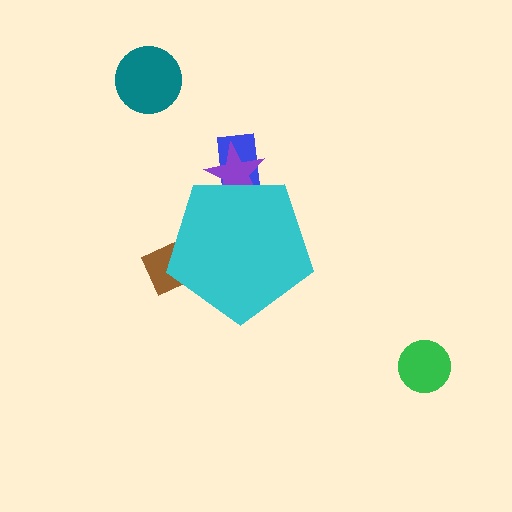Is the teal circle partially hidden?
No, the teal circle is fully visible.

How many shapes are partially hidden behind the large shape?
3 shapes are partially hidden.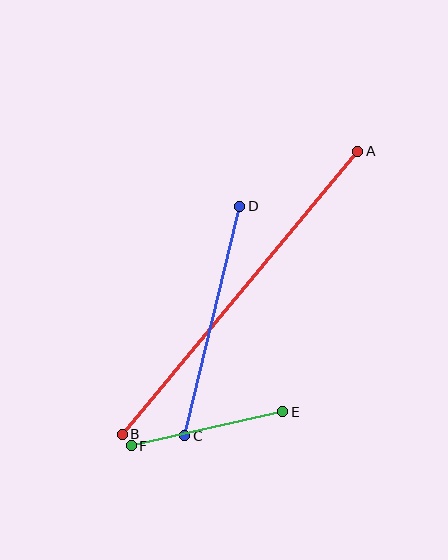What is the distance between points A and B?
The distance is approximately 368 pixels.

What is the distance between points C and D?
The distance is approximately 236 pixels.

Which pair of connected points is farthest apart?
Points A and B are farthest apart.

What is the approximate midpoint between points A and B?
The midpoint is at approximately (240, 293) pixels.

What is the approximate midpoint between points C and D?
The midpoint is at approximately (212, 321) pixels.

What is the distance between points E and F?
The distance is approximately 155 pixels.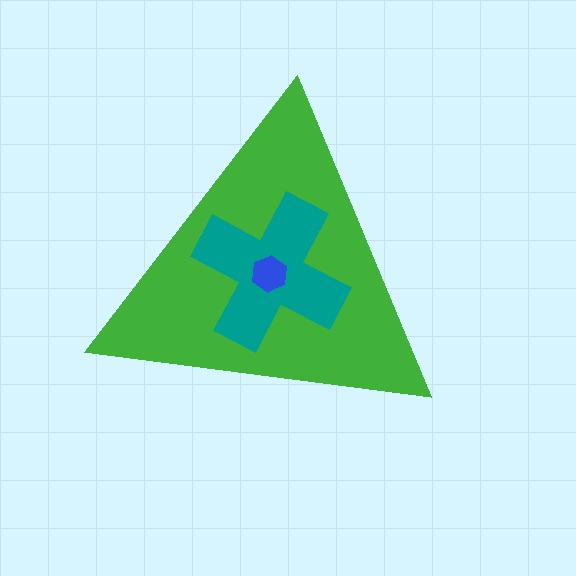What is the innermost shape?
The blue hexagon.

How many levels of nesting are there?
3.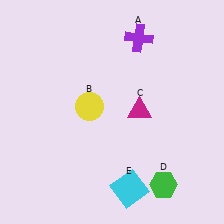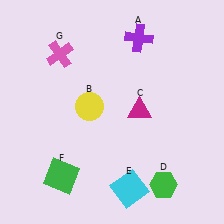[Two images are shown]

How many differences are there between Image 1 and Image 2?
There are 2 differences between the two images.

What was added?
A green square (F), a pink cross (G) were added in Image 2.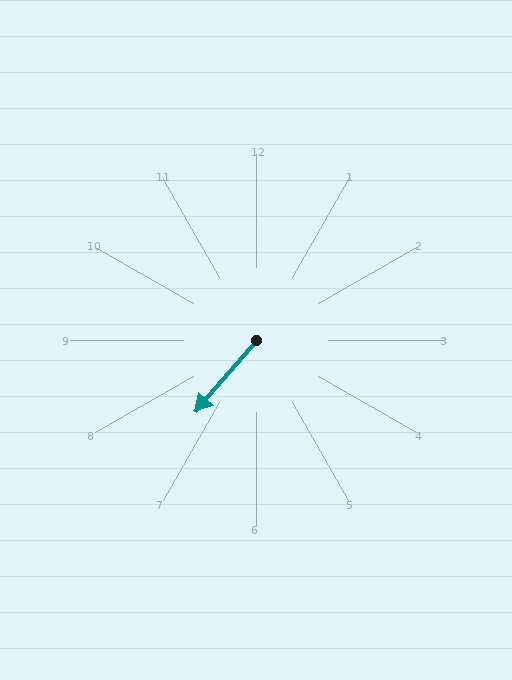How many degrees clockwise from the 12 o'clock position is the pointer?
Approximately 220 degrees.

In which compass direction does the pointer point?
Southwest.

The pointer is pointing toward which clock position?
Roughly 7 o'clock.